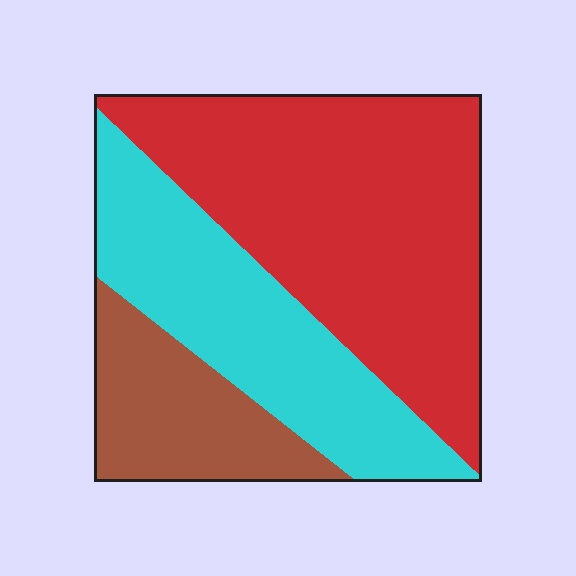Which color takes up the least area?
Brown, at roughly 20%.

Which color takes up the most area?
Red, at roughly 50%.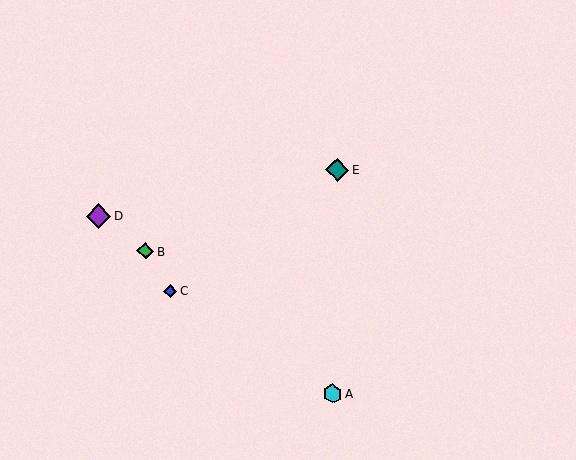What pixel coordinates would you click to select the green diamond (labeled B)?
Click at (145, 251) to select the green diamond B.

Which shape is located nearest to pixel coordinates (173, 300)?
The blue diamond (labeled C) at (171, 291) is nearest to that location.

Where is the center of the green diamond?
The center of the green diamond is at (145, 251).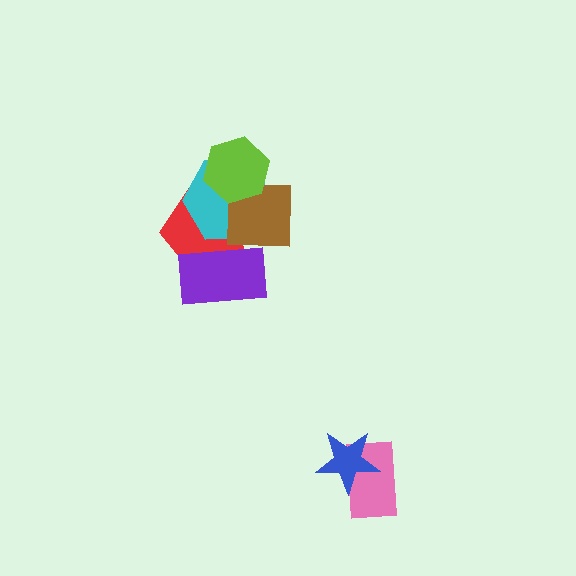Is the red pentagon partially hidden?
Yes, it is partially covered by another shape.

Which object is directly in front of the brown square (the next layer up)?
The purple rectangle is directly in front of the brown square.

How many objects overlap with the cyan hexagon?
4 objects overlap with the cyan hexagon.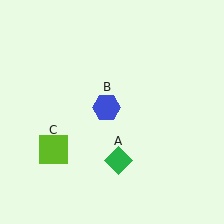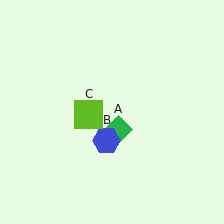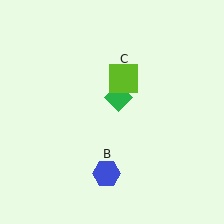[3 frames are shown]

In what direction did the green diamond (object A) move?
The green diamond (object A) moved up.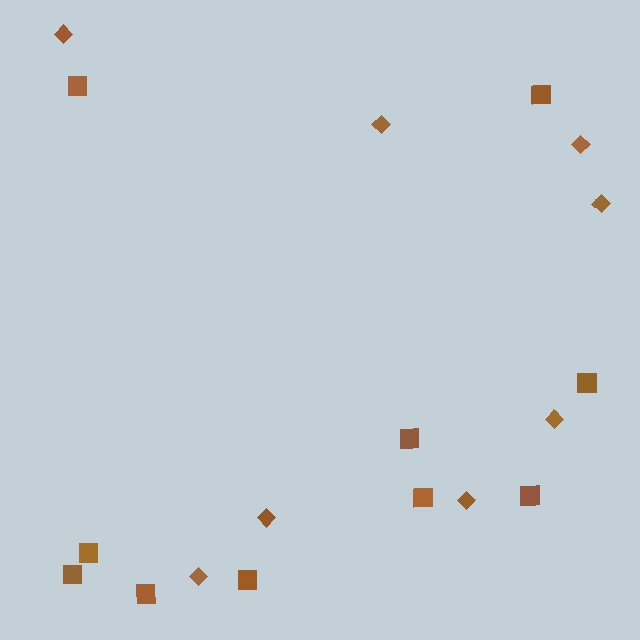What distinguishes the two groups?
There are 2 groups: one group of diamonds (8) and one group of squares (10).